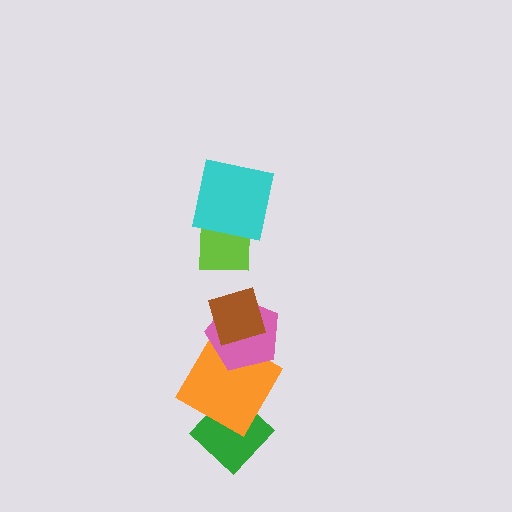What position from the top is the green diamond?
The green diamond is 6th from the top.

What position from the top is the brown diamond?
The brown diamond is 3rd from the top.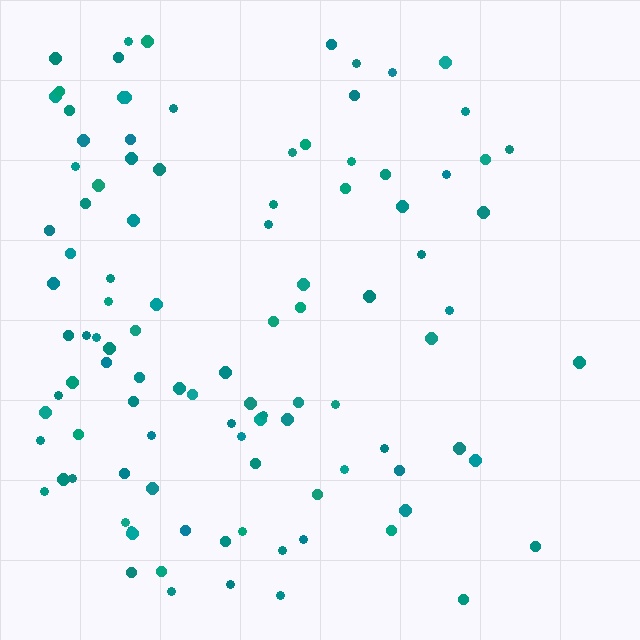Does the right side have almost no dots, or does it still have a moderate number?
Still a moderate number, just noticeably fewer than the left.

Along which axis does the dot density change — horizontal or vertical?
Horizontal.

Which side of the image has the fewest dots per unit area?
The right.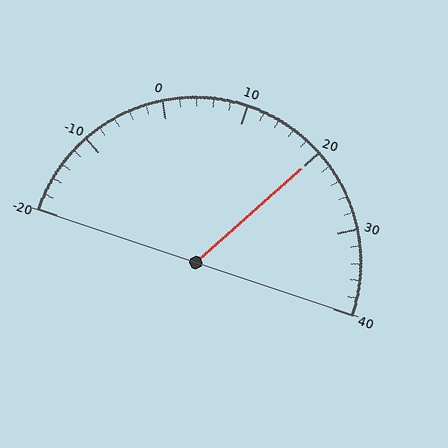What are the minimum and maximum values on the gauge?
The gauge ranges from -20 to 40.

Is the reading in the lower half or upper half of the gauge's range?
The reading is in the upper half of the range (-20 to 40).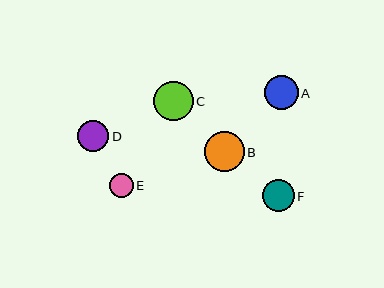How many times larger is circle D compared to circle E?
Circle D is approximately 1.3 times the size of circle E.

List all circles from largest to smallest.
From largest to smallest: B, C, A, F, D, E.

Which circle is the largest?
Circle B is the largest with a size of approximately 40 pixels.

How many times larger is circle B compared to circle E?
Circle B is approximately 1.7 times the size of circle E.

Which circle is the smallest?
Circle E is the smallest with a size of approximately 24 pixels.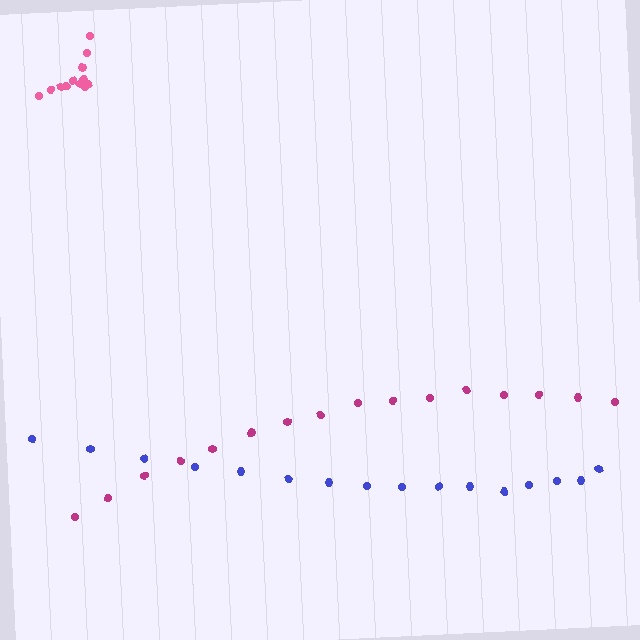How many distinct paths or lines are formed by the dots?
There are 3 distinct paths.